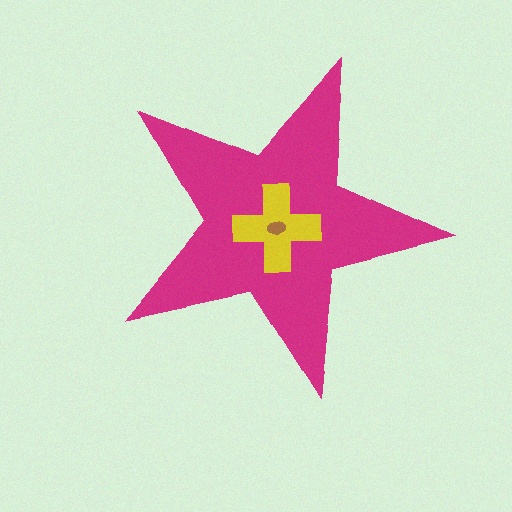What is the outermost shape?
The magenta star.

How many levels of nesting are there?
3.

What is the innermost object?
The brown ellipse.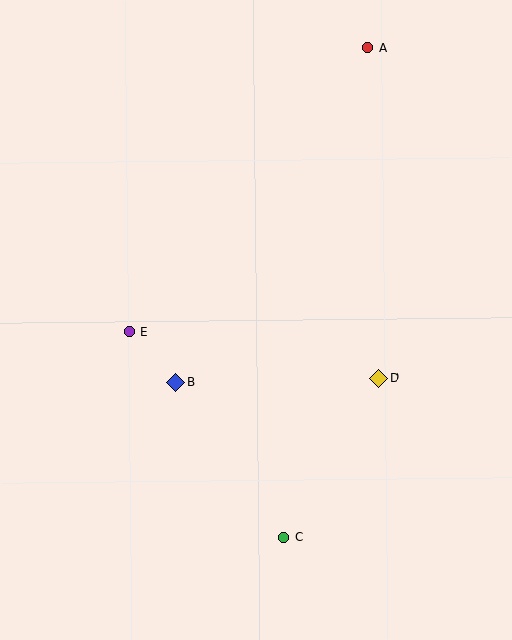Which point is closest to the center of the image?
Point B at (175, 382) is closest to the center.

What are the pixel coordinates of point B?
Point B is at (175, 382).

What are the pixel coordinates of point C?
Point C is at (284, 537).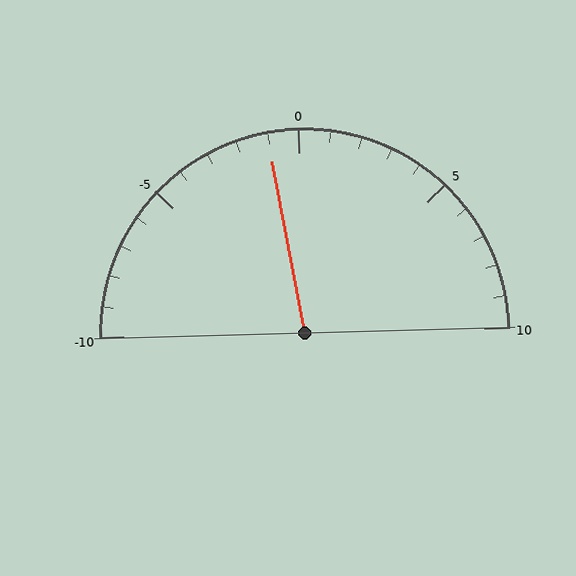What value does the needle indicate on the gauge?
The needle indicates approximately -1.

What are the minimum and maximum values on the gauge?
The gauge ranges from -10 to 10.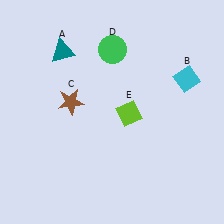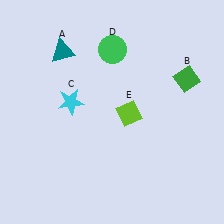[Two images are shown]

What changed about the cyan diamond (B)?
In Image 1, B is cyan. In Image 2, it changed to green.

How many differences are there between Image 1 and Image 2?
There are 2 differences between the two images.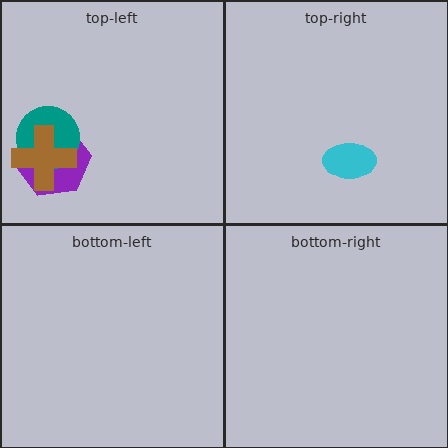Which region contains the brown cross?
The top-left region.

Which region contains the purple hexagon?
The top-left region.